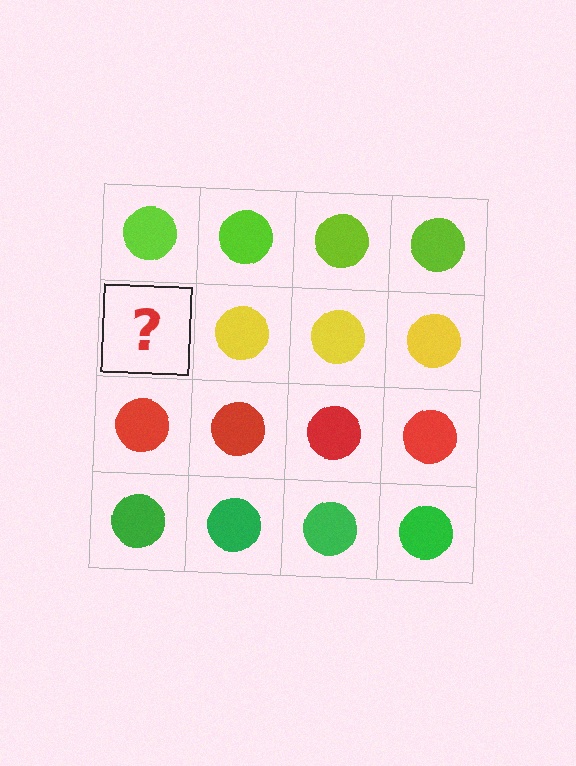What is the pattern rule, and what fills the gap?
The rule is that each row has a consistent color. The gap should be filled with a yellow circle.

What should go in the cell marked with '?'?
The missing cell should contain a yellow circle.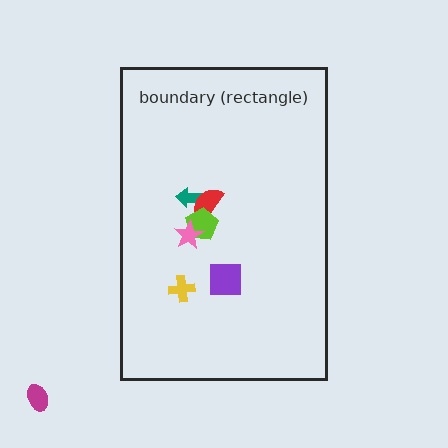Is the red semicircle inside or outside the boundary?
Inside.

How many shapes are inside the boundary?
6 inside, 1 outside.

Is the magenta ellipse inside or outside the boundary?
Outside.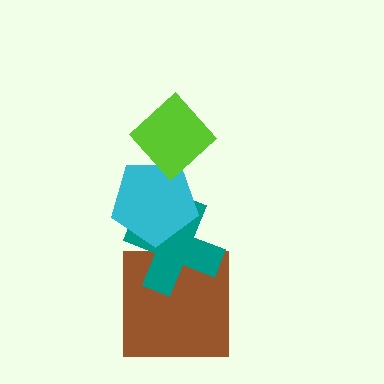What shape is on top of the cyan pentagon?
The lime diamond is on top of the cyan pentagon.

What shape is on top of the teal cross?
The cyan pentagon is on top of the teal cross.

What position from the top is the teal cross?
The teal cross is 3rd from the top.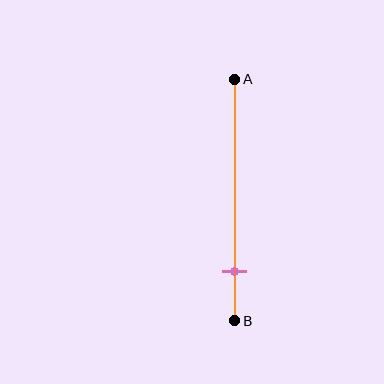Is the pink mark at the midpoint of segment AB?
No, the mark is at about 80% from A, not at the 50% midpoint.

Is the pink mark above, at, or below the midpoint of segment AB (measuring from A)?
The pink mark is below the midpoint of segment AB.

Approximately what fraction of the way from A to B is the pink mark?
The pink mark is approximately 80% of the way from A to B.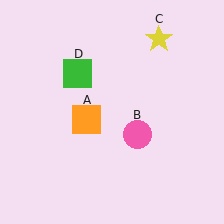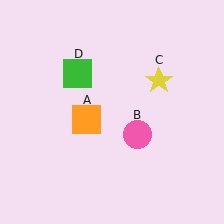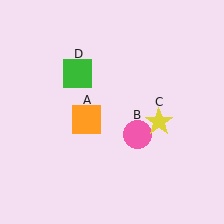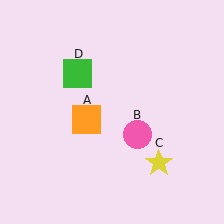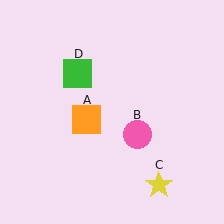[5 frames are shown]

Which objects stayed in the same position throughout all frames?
Orange square (object A) and pink circle (object B) and green square (object D) remained stationary.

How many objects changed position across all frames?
1 object changed position: yellow star (object C).